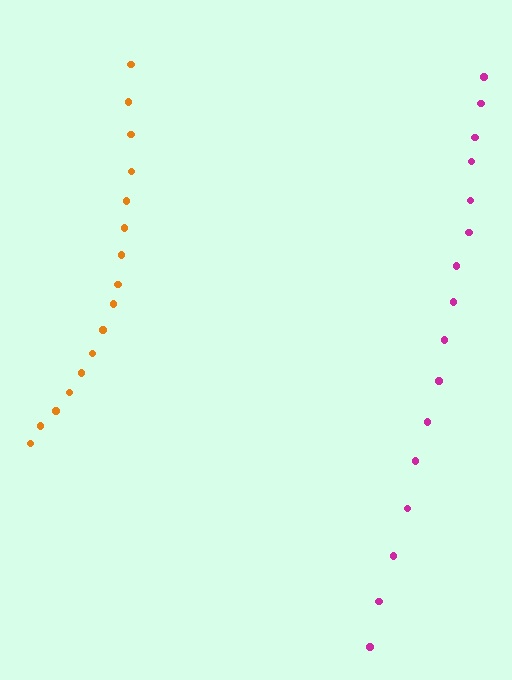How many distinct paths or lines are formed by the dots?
There are 2 distinct paths.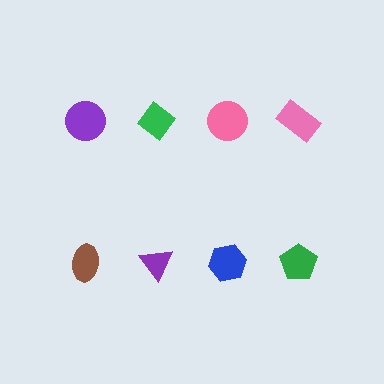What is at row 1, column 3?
A pink circle.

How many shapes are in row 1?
4 shapes.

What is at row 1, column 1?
A purple circle.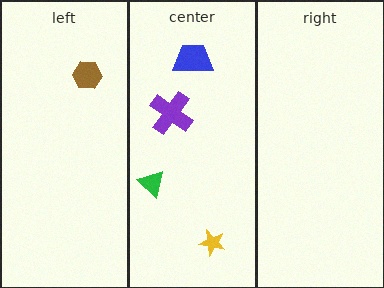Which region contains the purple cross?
The center region.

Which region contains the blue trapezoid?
The center region.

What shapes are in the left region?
The brown hexagon.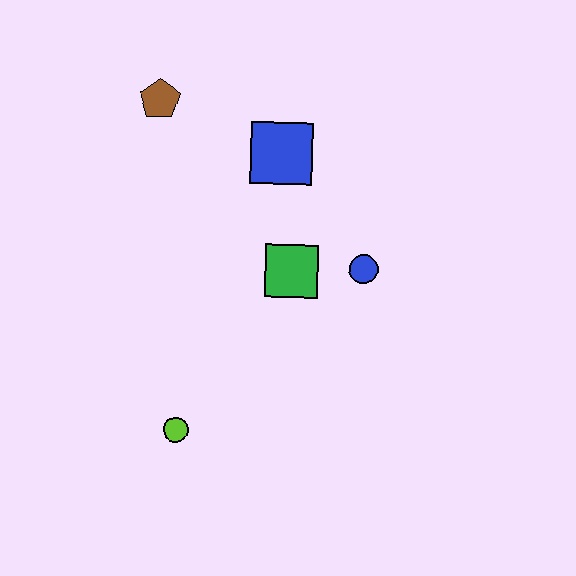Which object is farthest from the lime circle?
The brown pentagon is farthest from the lime circle.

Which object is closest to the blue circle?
The green square is closest to the blue circle.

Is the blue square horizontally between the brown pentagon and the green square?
Yes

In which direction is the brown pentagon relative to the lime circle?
The brown pentagon is above the lime circle.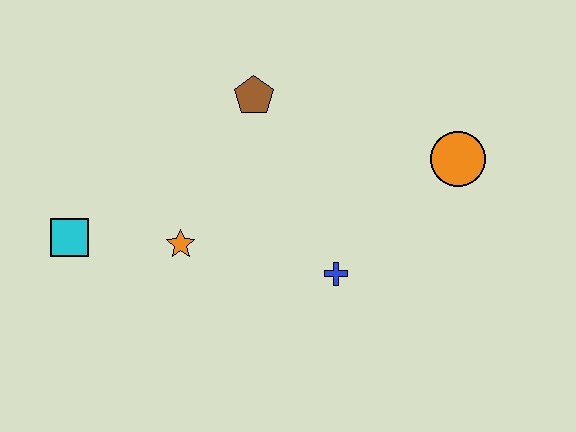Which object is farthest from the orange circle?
The cyan square is farthest from the orange circle.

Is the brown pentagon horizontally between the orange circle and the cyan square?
Yes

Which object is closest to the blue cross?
The orange star is closest to the blue cross.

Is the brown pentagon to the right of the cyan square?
Yes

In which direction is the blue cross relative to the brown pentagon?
The blue cross is below the brown pentagon.